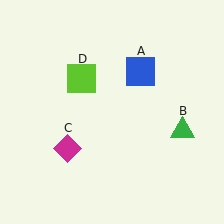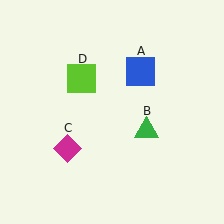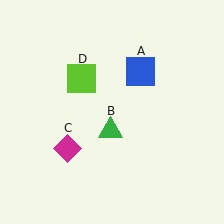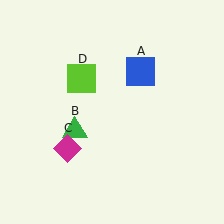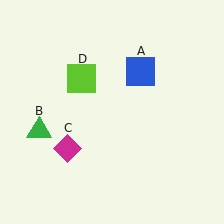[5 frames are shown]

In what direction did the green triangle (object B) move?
The green triangle (object B) moved left.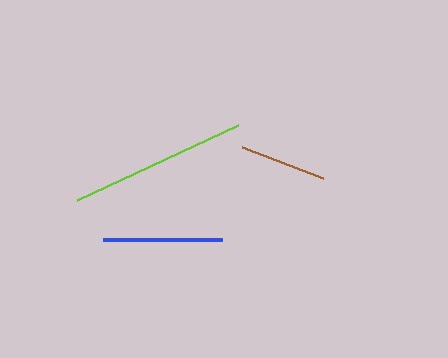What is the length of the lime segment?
The lime segment is approximately 178 pixels long.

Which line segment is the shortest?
The brown line is the shortest at approximately 87 pixels.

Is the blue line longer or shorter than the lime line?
The lime line is longer than the blue line.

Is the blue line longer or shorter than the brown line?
The blue line is longer than the brown line.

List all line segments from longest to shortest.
From longest to shortest: lime, blue, brown.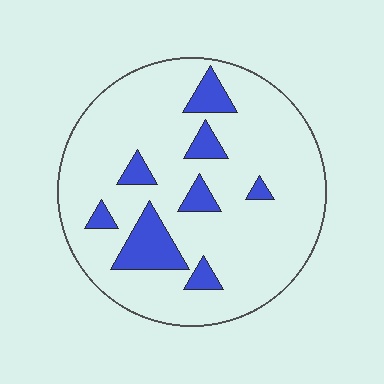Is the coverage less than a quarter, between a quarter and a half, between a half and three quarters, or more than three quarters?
Less than a quarter.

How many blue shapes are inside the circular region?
8.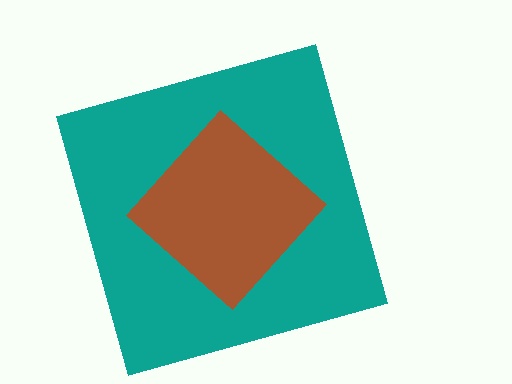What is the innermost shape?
The brown diamond.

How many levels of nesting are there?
2.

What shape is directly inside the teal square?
The brown diamond.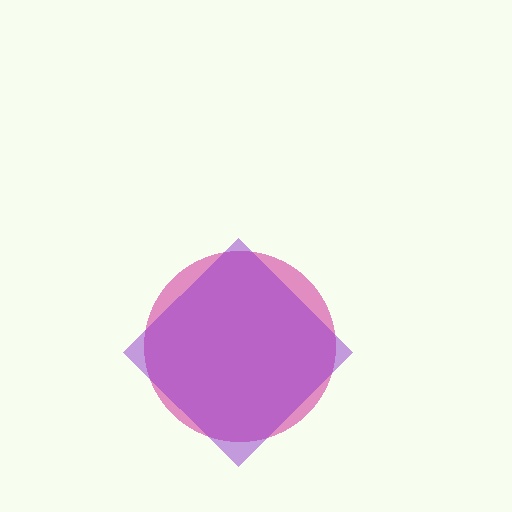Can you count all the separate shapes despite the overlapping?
Yes, there are 2 separate shapes.